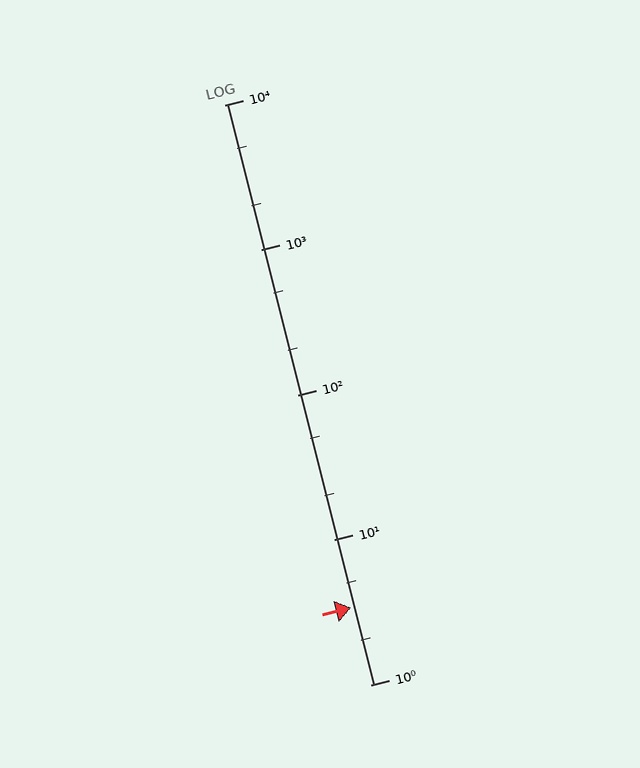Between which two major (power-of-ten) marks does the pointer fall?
The pointer is between 1 and 10.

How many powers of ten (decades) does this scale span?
The scale spans 4 decades, from 1 to 10000.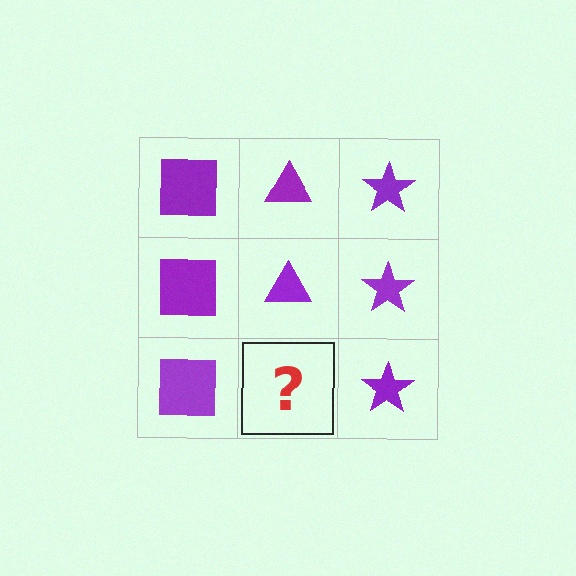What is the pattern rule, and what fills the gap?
The rule is that each column has a consistent shape. The gap should be filled with a purple triangle.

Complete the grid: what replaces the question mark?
The question mark should be replaced with a purple triangle.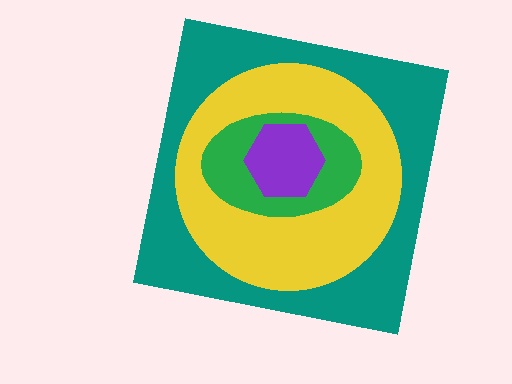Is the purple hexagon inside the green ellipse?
Yes.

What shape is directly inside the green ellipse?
The purple hexagon.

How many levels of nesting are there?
4.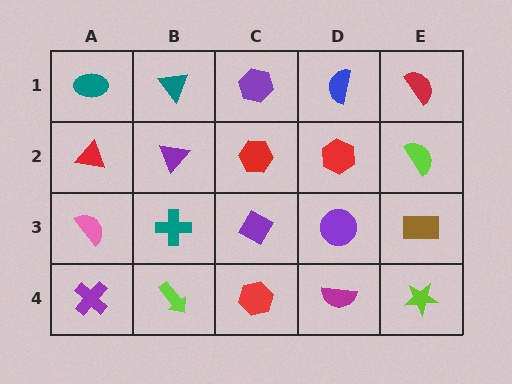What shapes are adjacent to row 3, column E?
A lime semicircle (row 2, column E), a lime star (row 4, column E), a purple circle (row 3, column D).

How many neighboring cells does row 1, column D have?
3.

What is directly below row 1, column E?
A lime semicircle.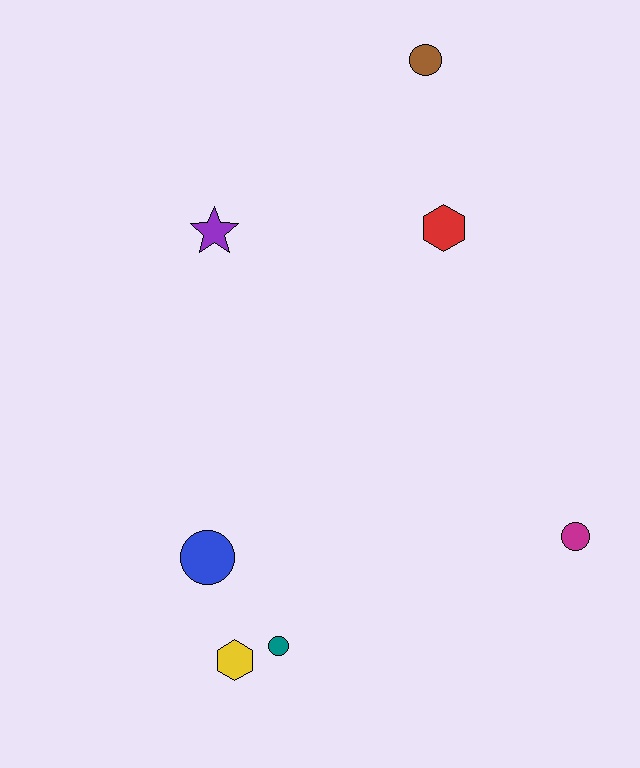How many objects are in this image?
There are 7 objects.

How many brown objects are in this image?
There is 1 brown object.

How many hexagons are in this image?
There are 2 hexagons.